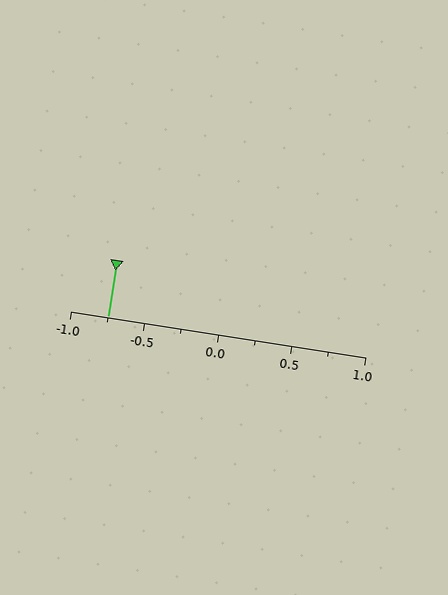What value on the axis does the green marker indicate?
The marker indicates approximately -0.75.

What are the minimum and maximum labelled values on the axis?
The axis runs from -1.0 to 1.0.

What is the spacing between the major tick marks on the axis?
The major ticks are spaced 0.5 apart.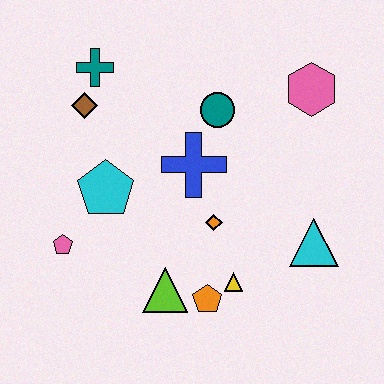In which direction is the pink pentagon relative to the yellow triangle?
The pink pentagon is to the left of the yellow triangle.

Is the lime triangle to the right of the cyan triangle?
No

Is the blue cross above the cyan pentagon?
Yes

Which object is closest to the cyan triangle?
The yellow triangle is closest to the cyan triangle.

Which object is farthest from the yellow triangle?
The teal cross is farthest from the yellow triangle.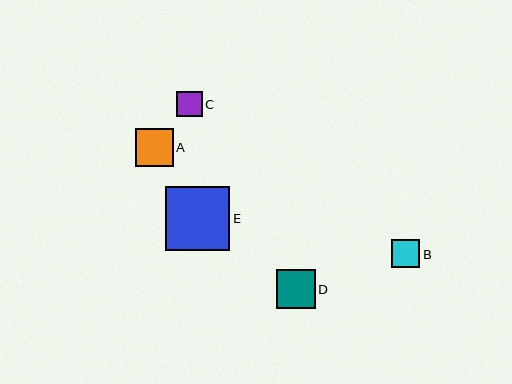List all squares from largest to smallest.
From largest to smallest: E, D, A, B, C.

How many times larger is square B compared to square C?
Square B is approximately 1.1 times the size of square C.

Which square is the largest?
Square E is the largest with a size of approximately 64 pixels.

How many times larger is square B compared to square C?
Square B is approximately 1.1 times the size of square C.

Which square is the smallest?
Square C is the smallest with a size of approximately 26 pixels.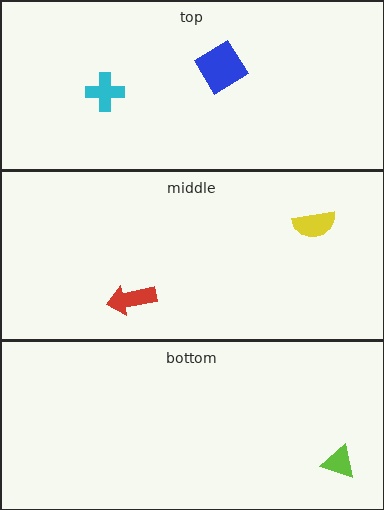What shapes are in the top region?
The cyan cross, the blue diamond.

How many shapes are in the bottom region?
1.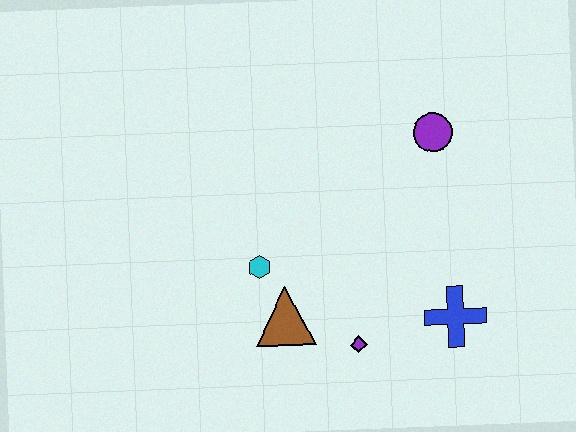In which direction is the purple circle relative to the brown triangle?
The purple circle is above the brown triangle.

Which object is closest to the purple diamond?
The brown triangle is closest to the purple diamond.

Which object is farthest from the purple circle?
The brown triangle is farthest from the purple circle.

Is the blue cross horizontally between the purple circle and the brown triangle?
No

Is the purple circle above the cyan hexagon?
Yes